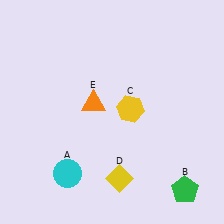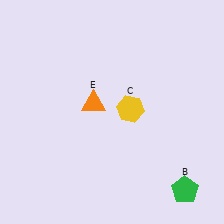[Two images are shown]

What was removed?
The cyan circle (A), the yellow diamond (D) were removed in Image 2.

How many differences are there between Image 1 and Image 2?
There are 2 differences between the two images.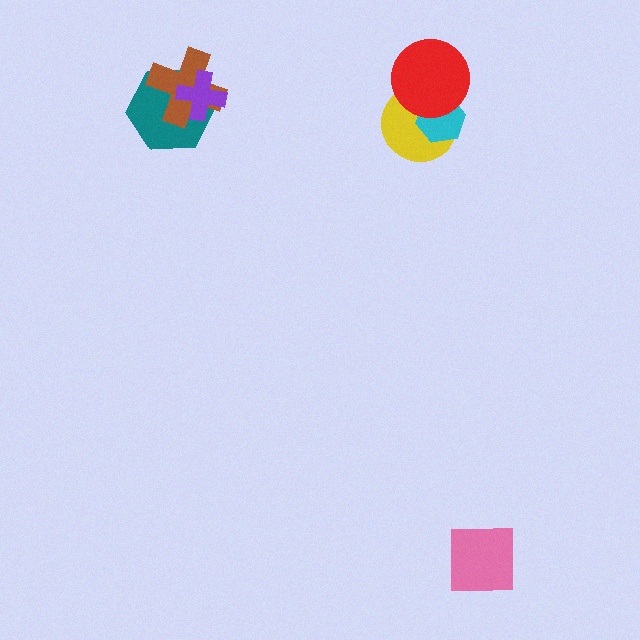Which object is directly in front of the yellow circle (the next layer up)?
The cyan hexagon is directly in front of the yellow circle.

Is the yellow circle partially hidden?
Yes, it is partially covered by another shape.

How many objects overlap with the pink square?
0 objects overlap with the pink square.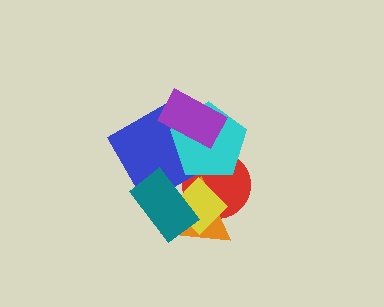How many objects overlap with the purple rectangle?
2 objects overlap with the purple rectangle.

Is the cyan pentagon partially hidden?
Yes, it is partially covered by another shape.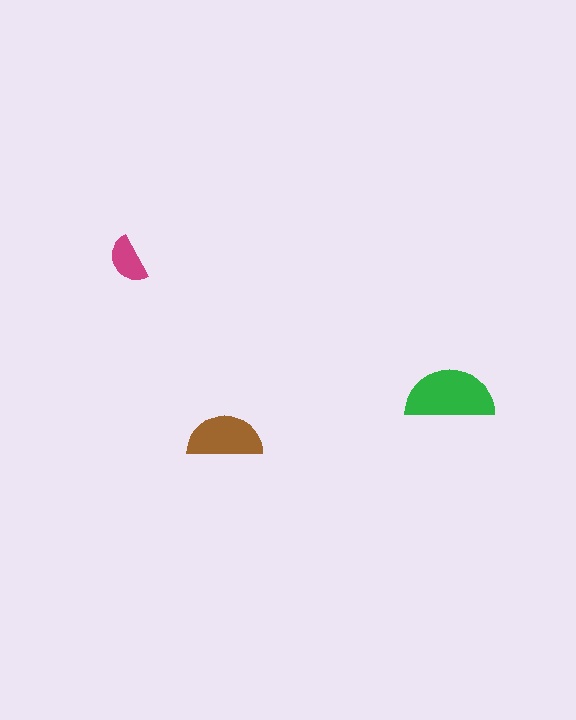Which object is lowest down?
The brown semicircle is bottommost.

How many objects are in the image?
There are 3 objects in the image.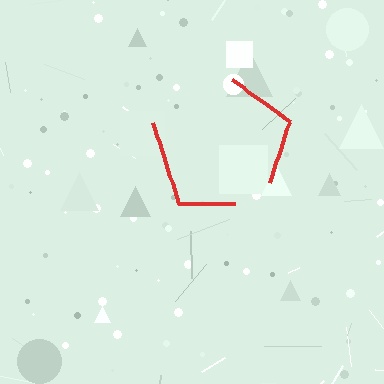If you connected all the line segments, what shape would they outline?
They would outline a pentagon.